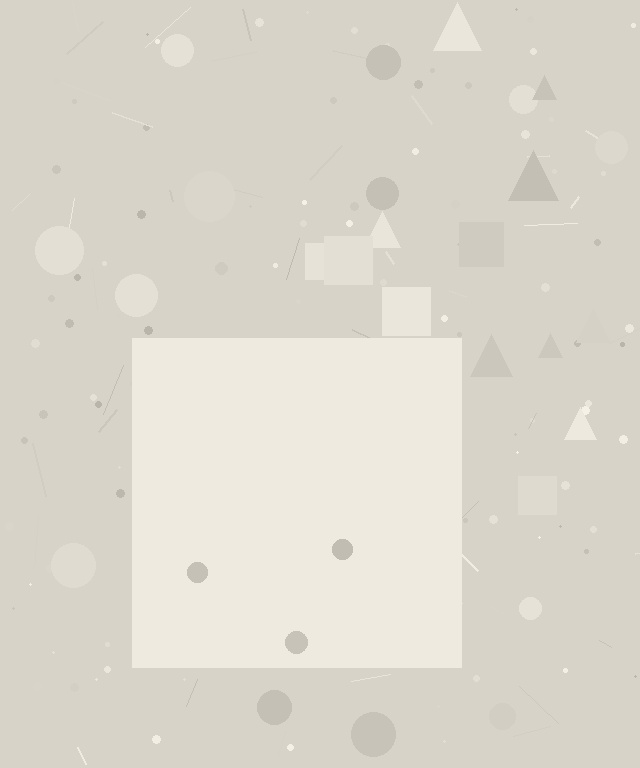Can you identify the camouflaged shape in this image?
The camouflaged shape is a square.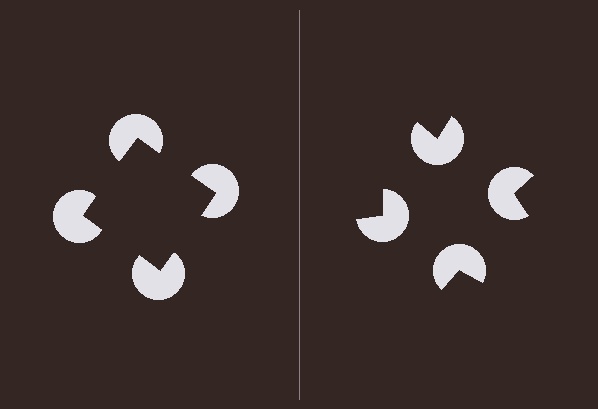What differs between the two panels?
The pac-man discs are positioned identically on both sides; only the wedge orientations differ. On the left they align to a square; on the right they are misaligned.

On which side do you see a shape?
An illusory square appears on the left side. On the right side the wedge cuts are rotated, so no coherent shape forms.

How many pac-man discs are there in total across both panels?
8 — 4 on each side.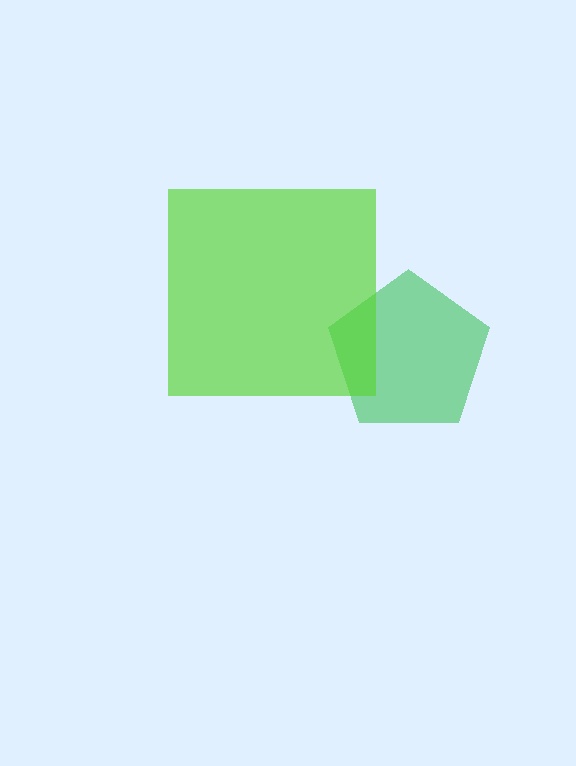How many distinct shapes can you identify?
There are 2 distinct shapes: a green pentagon, a lime square.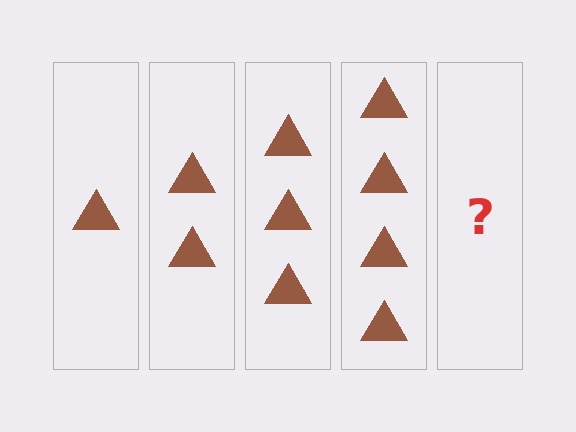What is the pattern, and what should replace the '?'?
The pattern is that each step adds one more triangle. The '?' should be 5 triangles.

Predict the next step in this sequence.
The next step is 5 triangles.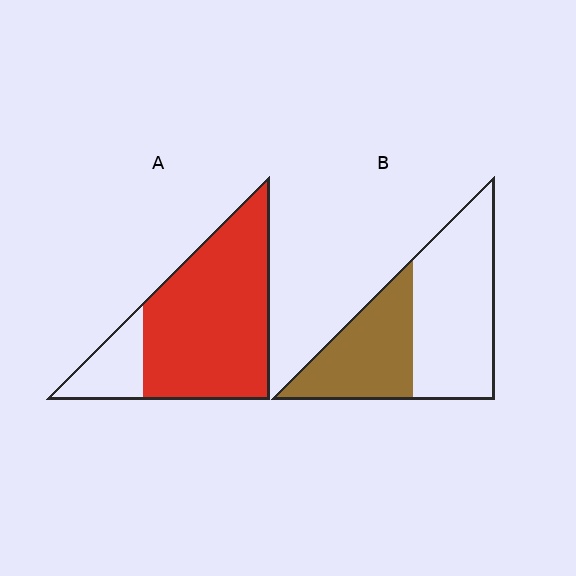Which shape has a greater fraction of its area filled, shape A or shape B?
Shape A.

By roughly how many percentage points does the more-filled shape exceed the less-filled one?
By roughly 40 percentage points (A over B).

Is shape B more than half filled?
No.